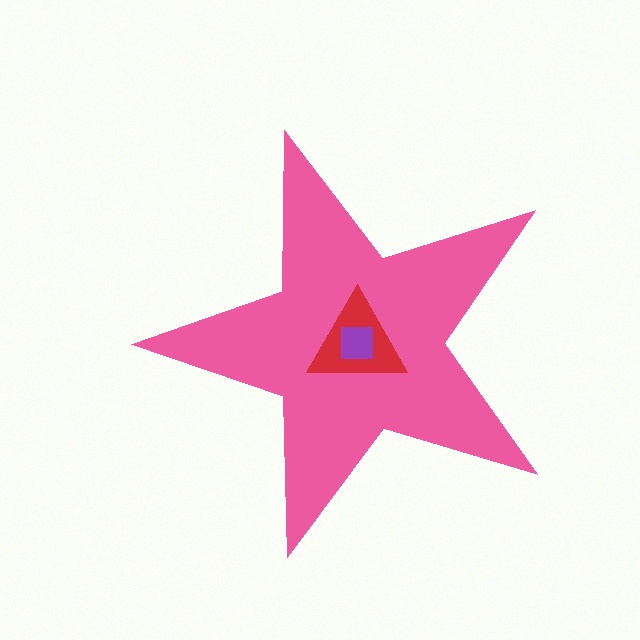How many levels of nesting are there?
3.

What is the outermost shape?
The pink star.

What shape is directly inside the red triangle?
The purple square.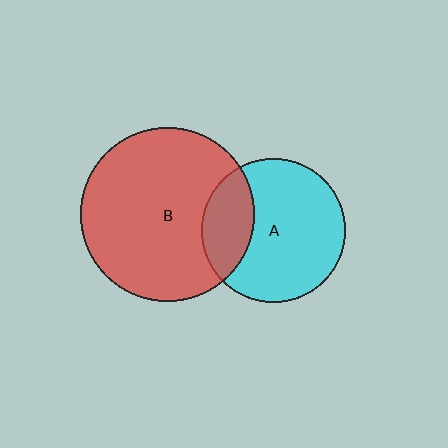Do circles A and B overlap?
Yes.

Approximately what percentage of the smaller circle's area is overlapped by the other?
Approximately 25%.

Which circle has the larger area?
Circle B (red).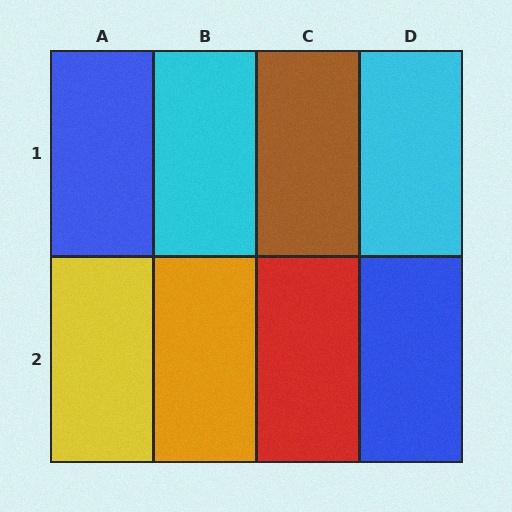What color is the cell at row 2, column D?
Blue.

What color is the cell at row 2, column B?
Orange.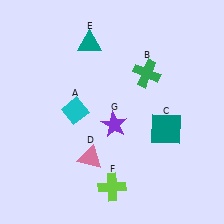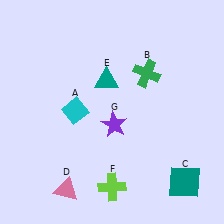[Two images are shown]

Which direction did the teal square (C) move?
The teal square (C) moved down.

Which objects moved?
The objects that moved are: the teal square (C), the pink triangle (D), the teal triangle (E).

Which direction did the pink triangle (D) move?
The pink triangle (D) moved down.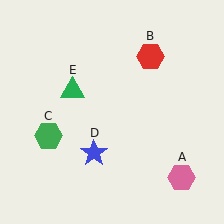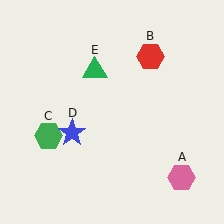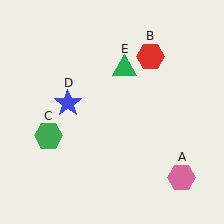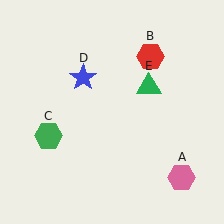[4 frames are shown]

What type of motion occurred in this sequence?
The blue star (object D), green triangle (object E) rotated clockwise around the center of the scene.